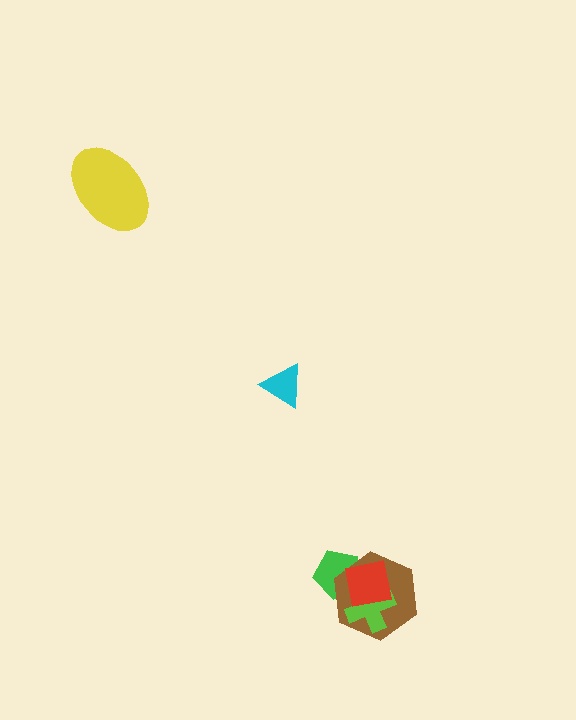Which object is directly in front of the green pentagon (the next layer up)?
The brown hexagon is directly in front of the green pentagon.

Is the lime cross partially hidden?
Yes, it is partially covered by another shape.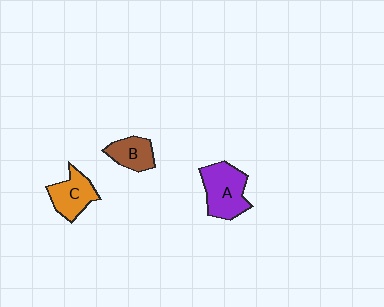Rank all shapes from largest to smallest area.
From largest to smallest: A (purple), C (orange), B (brown).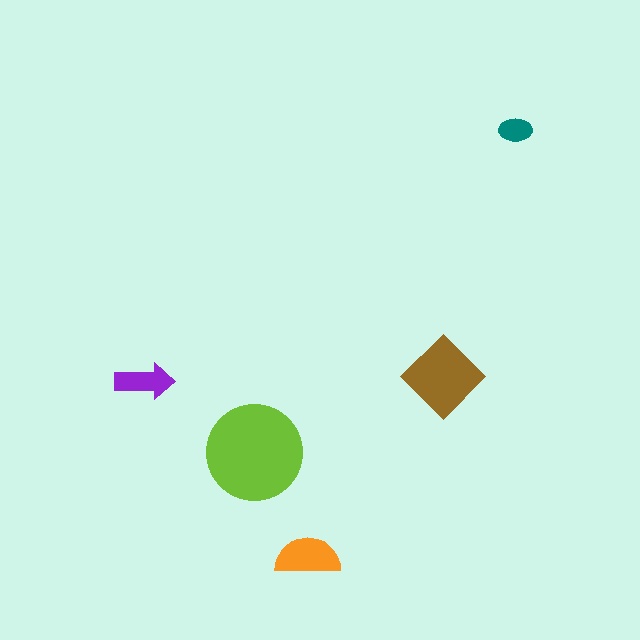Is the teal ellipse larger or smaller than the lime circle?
Smaller.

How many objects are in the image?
There are 5 objects in the image.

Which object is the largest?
The lime circle.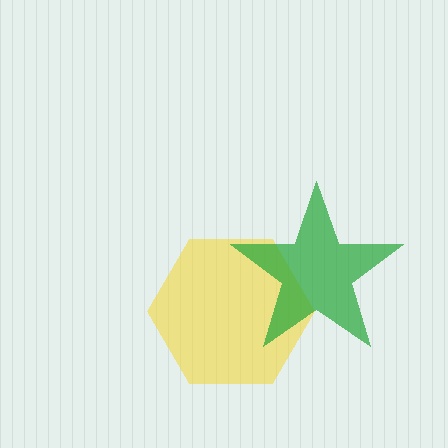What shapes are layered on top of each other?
The layered shapes are: a yellow hexagon, a green star.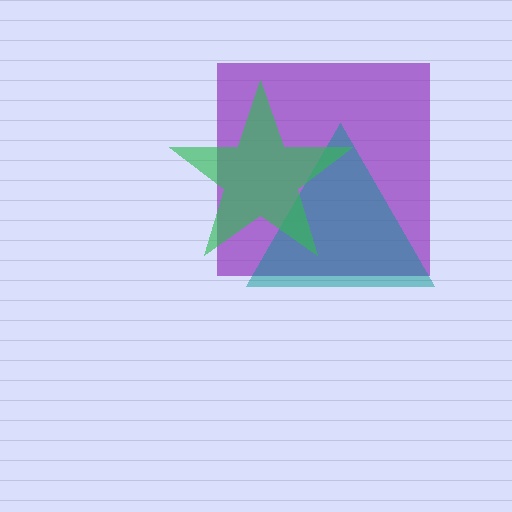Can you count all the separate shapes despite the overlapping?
Yes, there are 3 separate shapes.